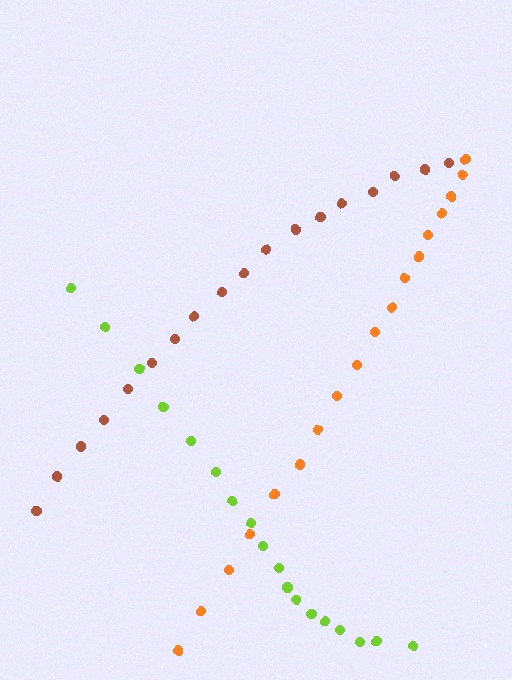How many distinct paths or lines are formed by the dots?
There are 3 distinct paths.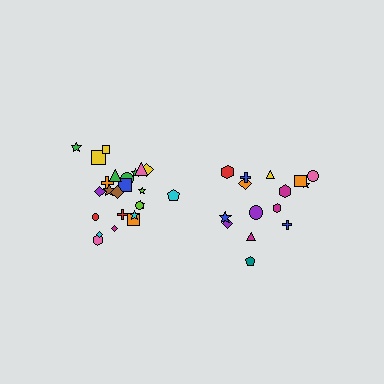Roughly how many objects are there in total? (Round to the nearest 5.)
Roughly 40 objects in total.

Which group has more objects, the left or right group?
The left group.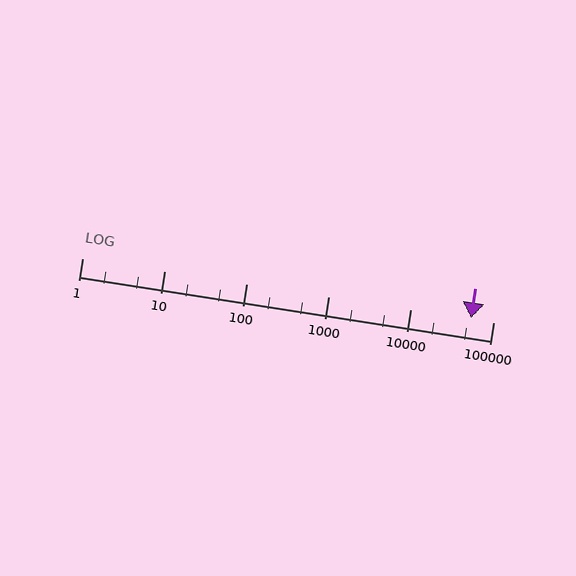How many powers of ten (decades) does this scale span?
The scale spans 5 decades, from 1 to 100000.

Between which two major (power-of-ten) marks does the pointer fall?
The pointer is between 10000 and 100000.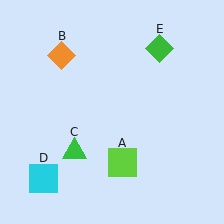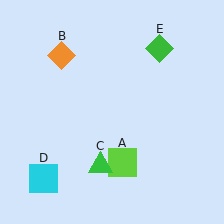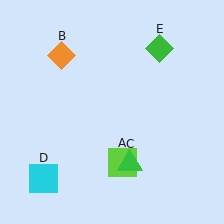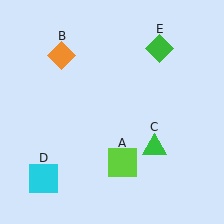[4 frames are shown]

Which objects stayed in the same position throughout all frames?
Lime square (object A) and orange diamond (object B) and cyan square (object D) and green diamond (object E) remained stationary.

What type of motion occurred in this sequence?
The green triangle (object C) rotated counterclockwise around the center of the scene.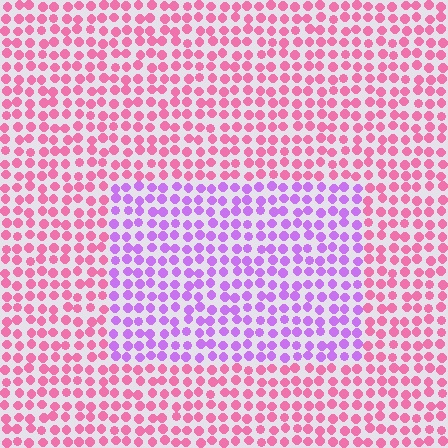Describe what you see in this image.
The image is filled with small pink elements in a uniform arrangement. A rectangle-shaped region is visible where the elements are tinted to a slightly different hue, forming a subtle color boundary.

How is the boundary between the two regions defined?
The boundary is defined purely by a slight shift in hue (about 50 degrees). Spacing, size, and orientation are identical on both sides.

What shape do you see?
I see a rectangle.